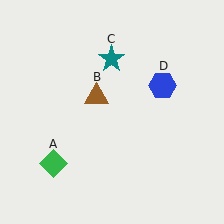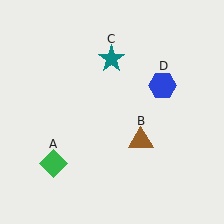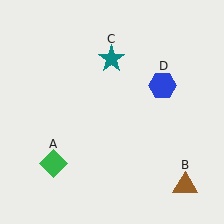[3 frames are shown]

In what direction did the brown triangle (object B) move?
The brown triangle (object B) moved down and to the right.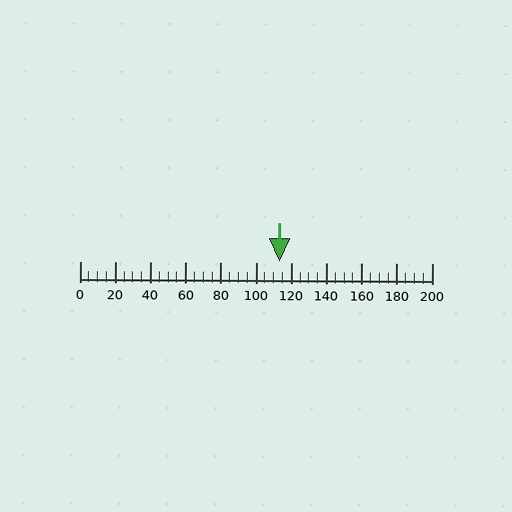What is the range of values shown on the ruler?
The ruler shows values from 0 to 200.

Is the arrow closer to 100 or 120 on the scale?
The arrow is closer to 120.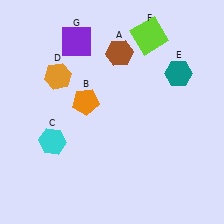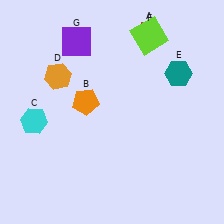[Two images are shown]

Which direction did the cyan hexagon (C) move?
The cyan hexagon (C) moved up.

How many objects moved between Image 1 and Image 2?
2 objects moved between the two images.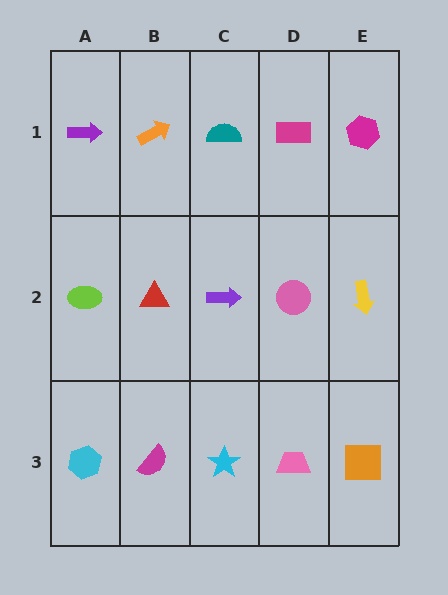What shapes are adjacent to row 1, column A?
A lime ellipse (row 2, column A), an orange arrow (row 1, column B).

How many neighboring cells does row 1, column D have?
3.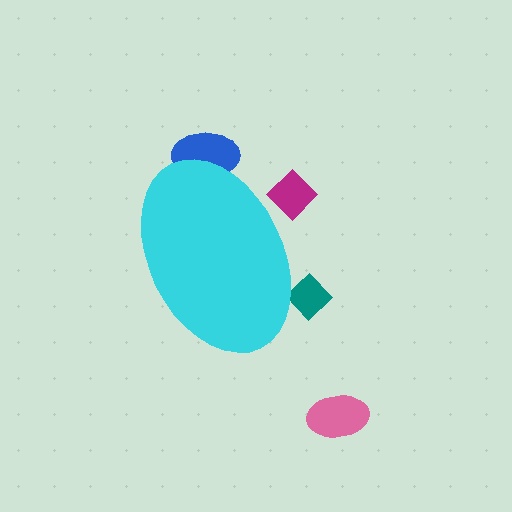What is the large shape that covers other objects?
A cyan ellipse.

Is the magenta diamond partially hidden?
Yes, the magenta diamond is partially hidden behind the cyan ellipse.